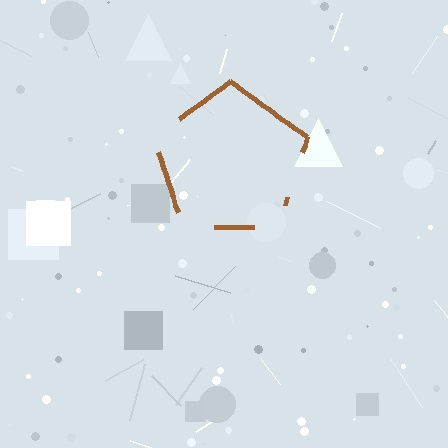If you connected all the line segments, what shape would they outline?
They would outline a pentagon.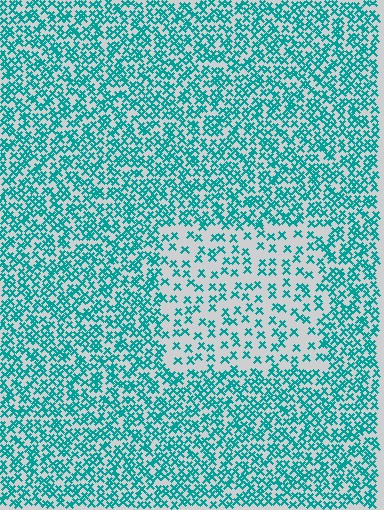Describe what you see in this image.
The image contains small teal elements arranged at two different densities. A rectangle-shaped region is visible where the elements are less densely packed than the surrounding area.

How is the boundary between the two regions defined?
The boundary is defined by a change in element density (approximately 2.3x ratio). All elements are the same color, size, and shape.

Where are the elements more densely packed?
The elements are more densely packed outside the rectangle boundary.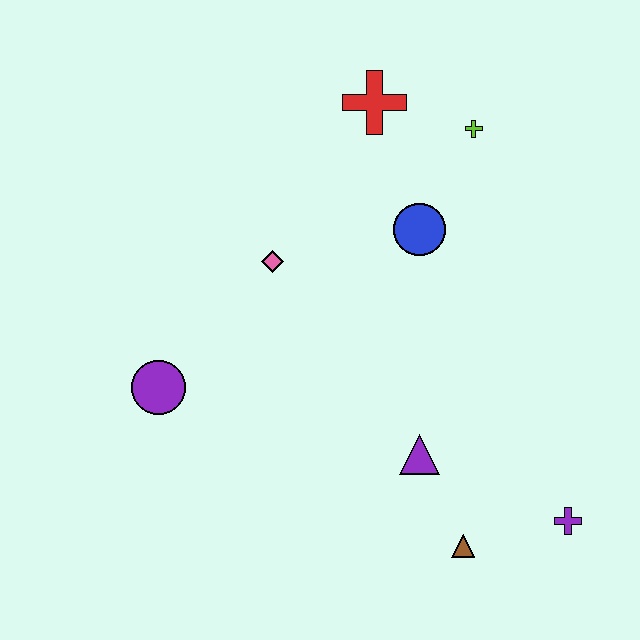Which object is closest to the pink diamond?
The blue circle is closest to the pink diamond.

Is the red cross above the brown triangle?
Yes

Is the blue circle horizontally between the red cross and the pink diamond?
No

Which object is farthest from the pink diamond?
The purple cross is farthest from the pink diamond.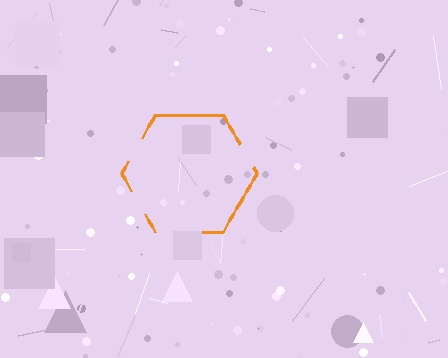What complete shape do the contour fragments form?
The contour fragments form a hexagon.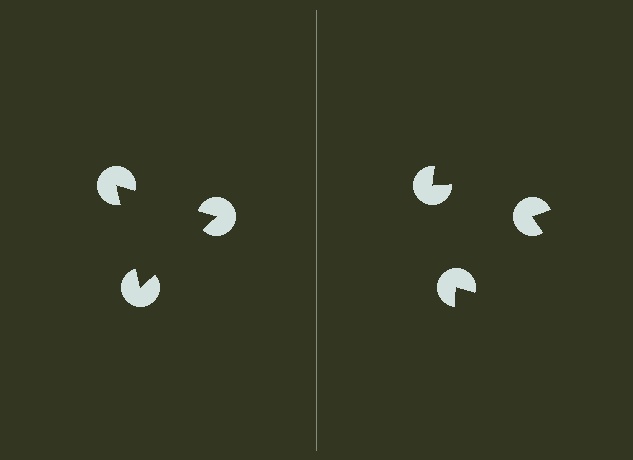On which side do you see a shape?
An illusory triangle appears on the left side. On the right side the wedge cuts are rotated, so no coherent shape forms.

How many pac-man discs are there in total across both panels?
6 — 3 on each side.